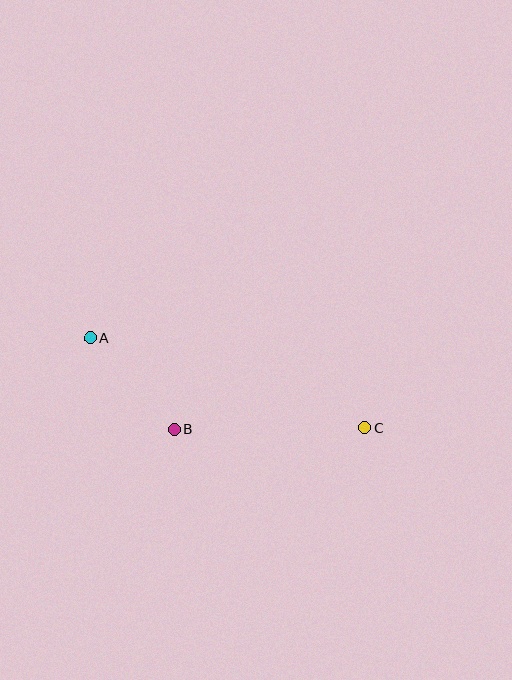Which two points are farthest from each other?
Points A and C are farthest from each other.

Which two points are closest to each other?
Points A and B are closest to each other.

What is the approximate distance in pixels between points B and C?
The distance between B and C is approximately 190 pixels.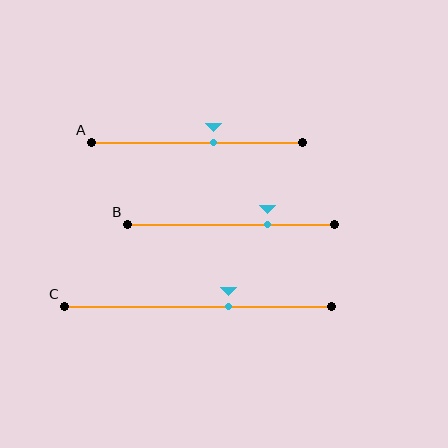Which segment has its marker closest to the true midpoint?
Segment A has its marker closest to the true midpoint.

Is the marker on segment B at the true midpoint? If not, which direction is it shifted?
No, the marker on segment B is shifted to the right by about 18% of the segment length.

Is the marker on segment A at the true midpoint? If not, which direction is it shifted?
No, the marker on segment A is shifted to the right by about 8% of the segment length.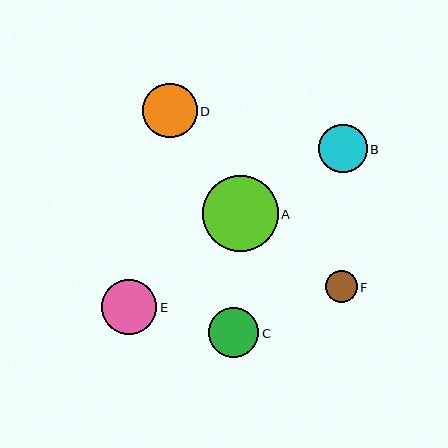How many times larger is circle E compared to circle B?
Circle E is approximately 1.1 times the size of circle B.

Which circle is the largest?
Circle A is the largest with a size of approximately 76 pixels.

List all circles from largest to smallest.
From largest to smallest: A, D, E, C, B, F.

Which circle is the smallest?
Circle F is the smallest with a size of approximately 32 pixels.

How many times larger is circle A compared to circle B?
Circle A is approximately 1.6 times the size of circle B.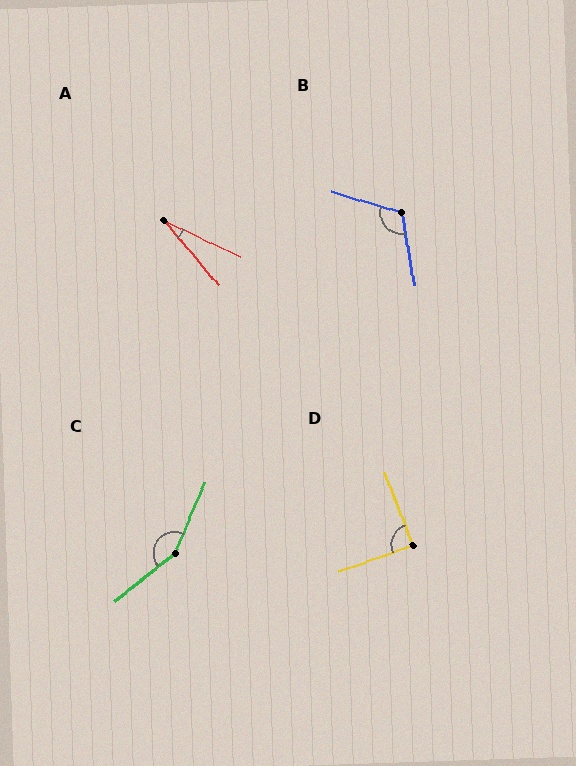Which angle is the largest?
C, at approximately 152 degrees.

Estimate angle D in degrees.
Approximately 88 degrees.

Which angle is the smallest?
A, at approximately 25 degrees.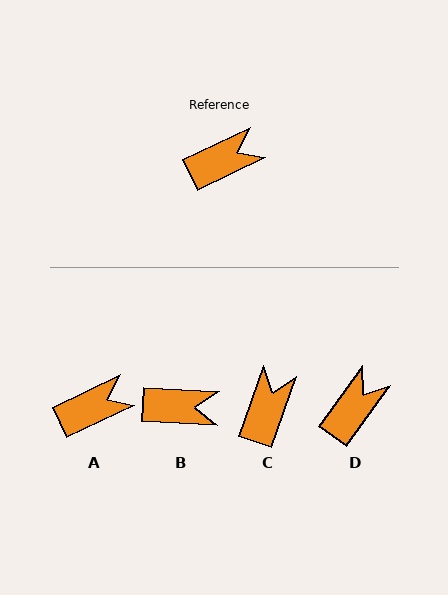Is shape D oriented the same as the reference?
No, it is off by about 29 degrees.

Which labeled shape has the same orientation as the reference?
A.